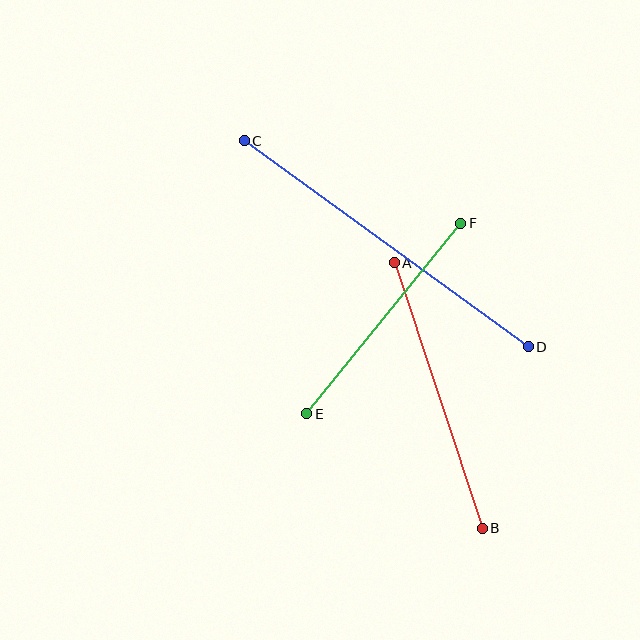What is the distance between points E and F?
The distance is approximately 245 pixels.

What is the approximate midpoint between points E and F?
The midpoint is at approximately (384, 318) pixels.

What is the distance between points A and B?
The distance is approximately 280 pixels.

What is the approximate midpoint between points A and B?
The midpoint is at approximately (438, 395) pixels.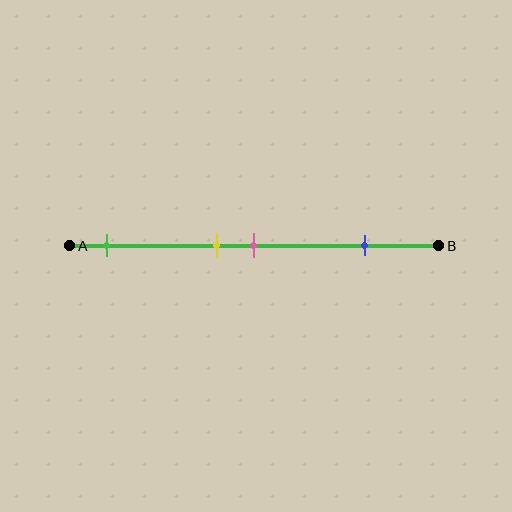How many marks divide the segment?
There are 4 marks dividing the segment.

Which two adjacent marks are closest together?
The yellow and pink marks are the closest adjacent pair.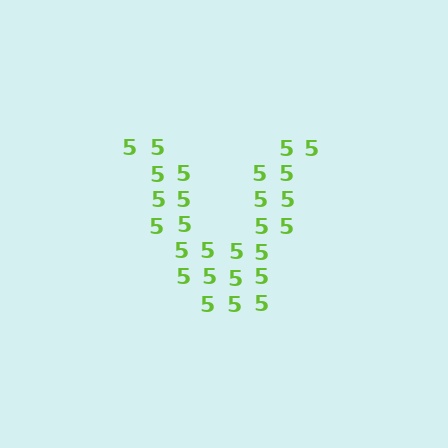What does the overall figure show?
The overall figure shows the letter V.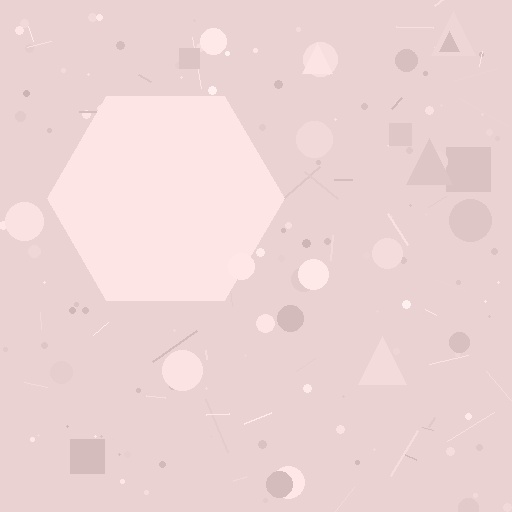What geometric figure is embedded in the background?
A hexagon is embedded in the background.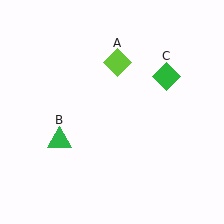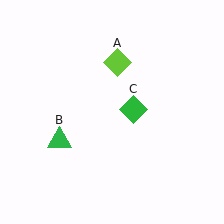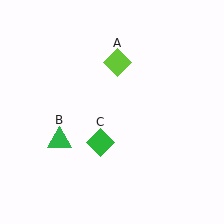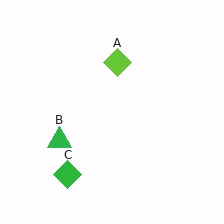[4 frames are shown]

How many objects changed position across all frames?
1 object changed position: green diamond (object C).